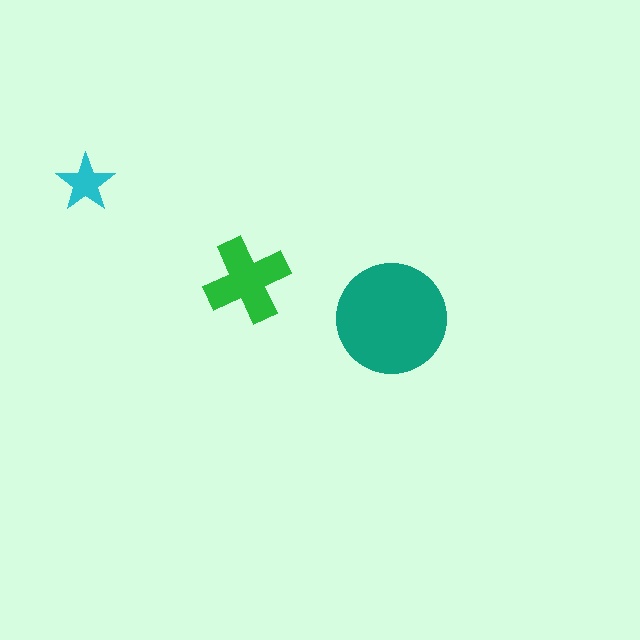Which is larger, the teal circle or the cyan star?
The teal circle.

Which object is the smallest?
The cyan star.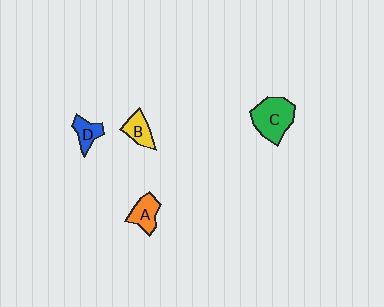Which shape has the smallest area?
Shape D (blue).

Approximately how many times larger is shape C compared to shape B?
Approximately 2.0 times.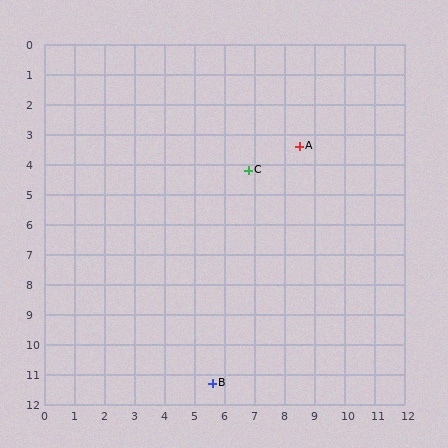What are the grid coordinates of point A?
Point A is at approximately (8.5, 3.4).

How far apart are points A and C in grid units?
Points A and C are about 1.9 grid units apart.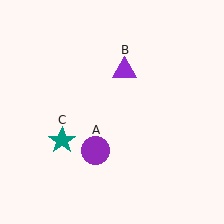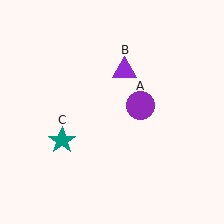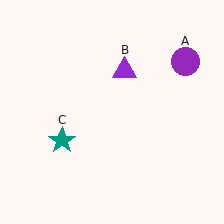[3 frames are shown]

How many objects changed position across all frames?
1 object changed position: purple circle (object A).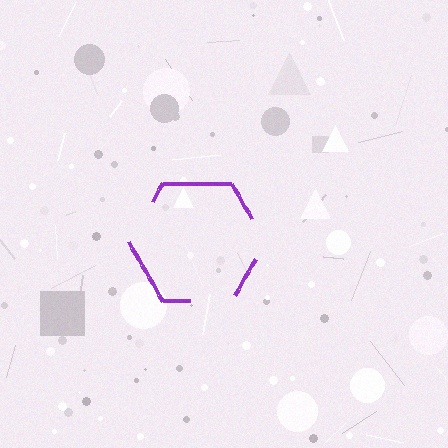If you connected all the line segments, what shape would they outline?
They would outline a hexagon.